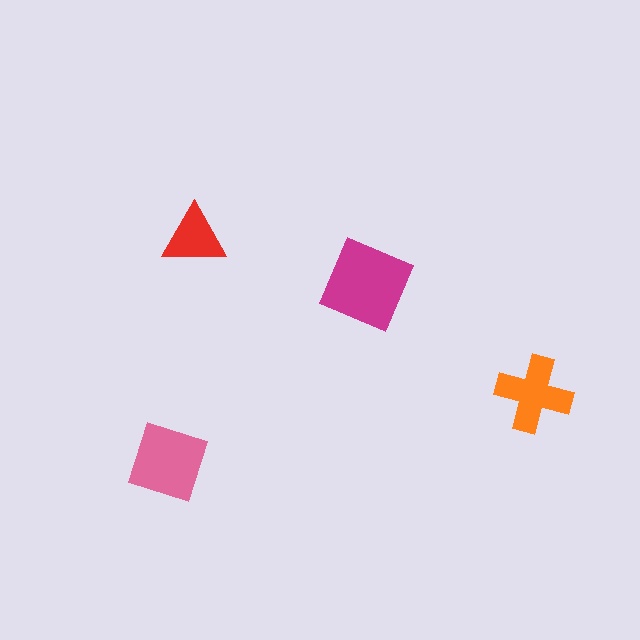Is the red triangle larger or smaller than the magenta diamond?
Smaller.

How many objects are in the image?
There are 4 objects in the image.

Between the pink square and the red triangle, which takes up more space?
The pink square.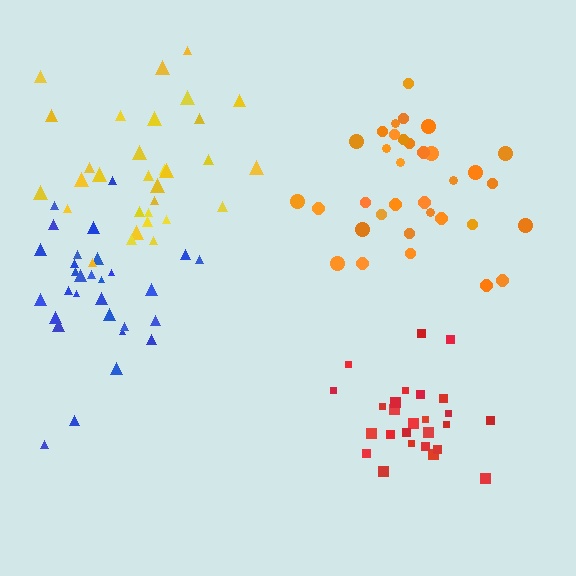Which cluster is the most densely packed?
Red.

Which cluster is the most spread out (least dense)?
Yellow.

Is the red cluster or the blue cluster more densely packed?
Red.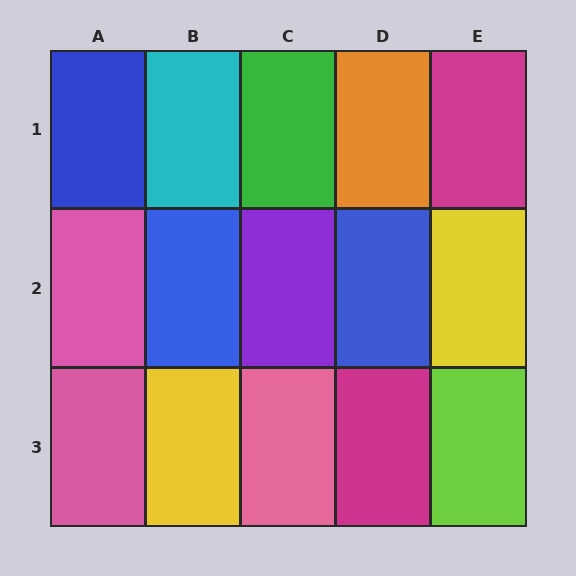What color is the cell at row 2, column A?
Pink.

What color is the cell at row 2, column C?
Purple.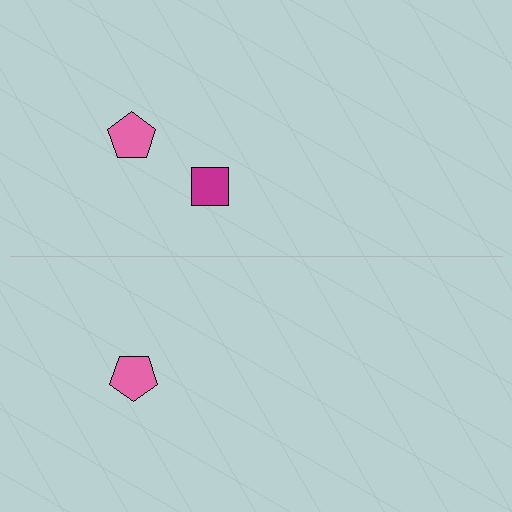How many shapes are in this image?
There are 3 shapes in this image.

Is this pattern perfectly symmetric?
No, the pattern is not perfectly symmetric. A magenta square is missing from the bottom side.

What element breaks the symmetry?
A magenta square is missing from the bottom side.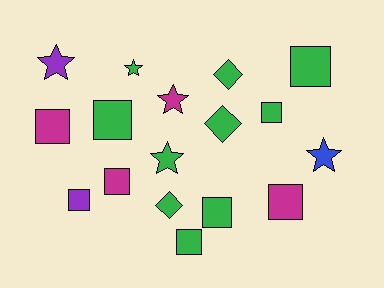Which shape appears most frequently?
Square, with 9 objects.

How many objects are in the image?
There are 17 objects.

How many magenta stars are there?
There is 1 magenta star.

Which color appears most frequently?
Green, with 10 objects.